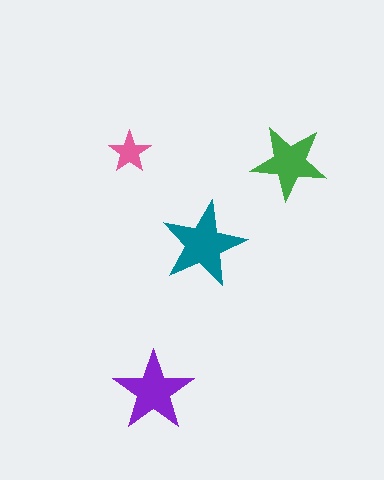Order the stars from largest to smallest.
the teal one, the purple one, the green one, the pink one.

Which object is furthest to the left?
The pink star is leftmost.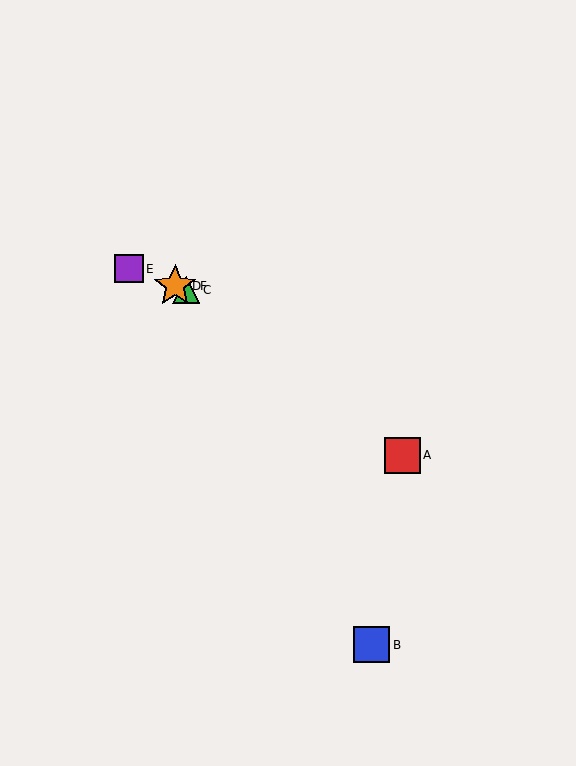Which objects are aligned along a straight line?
Objects C, D, E, F are aligned along a straight line.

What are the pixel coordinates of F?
Object F is at (175, 286).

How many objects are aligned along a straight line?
4 objects (C, D, E, F) are aligned along a straight line.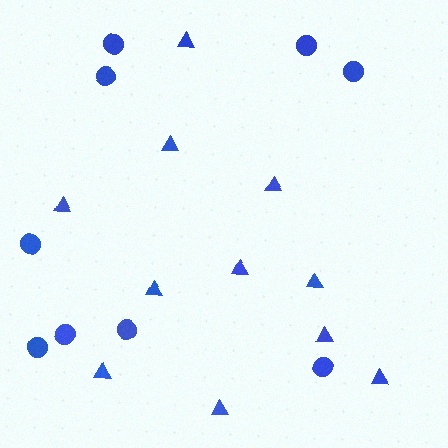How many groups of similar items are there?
There are 2 groups: one group of triangles (11) and one group of circles (9).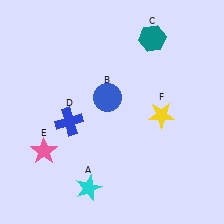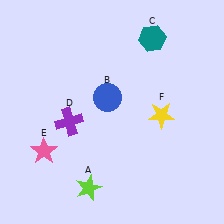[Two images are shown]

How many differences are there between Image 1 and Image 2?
There are 2 differences between the two images.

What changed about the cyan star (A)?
In Image 1, A is cyan. In Image 2, it changed to lime.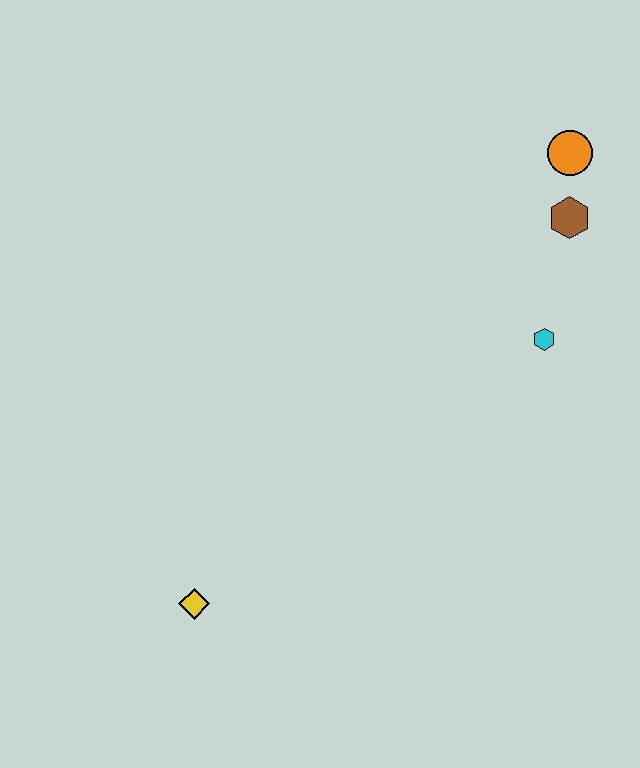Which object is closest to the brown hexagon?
The orange circle is closest to the brown hexagon.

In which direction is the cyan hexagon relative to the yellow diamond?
The cyan hexagon is to the right of the yellow diamond.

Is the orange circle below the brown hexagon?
No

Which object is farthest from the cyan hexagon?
The yellow diamond is farthest from the cyan hexagon.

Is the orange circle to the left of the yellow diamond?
No